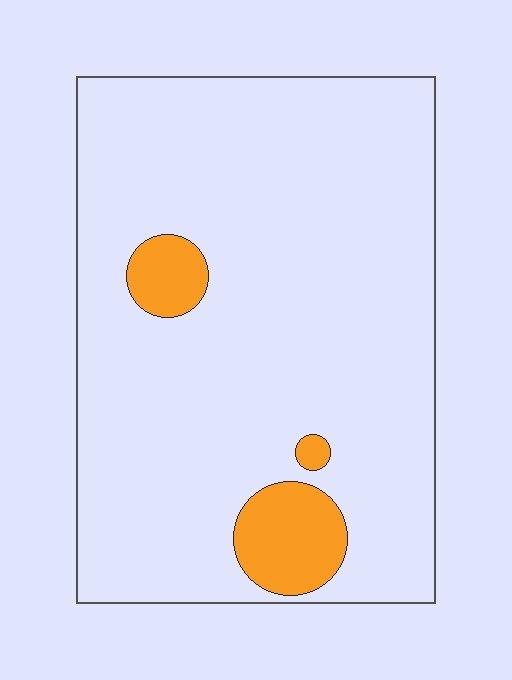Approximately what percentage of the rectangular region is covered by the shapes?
Approximately 10%.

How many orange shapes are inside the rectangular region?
3.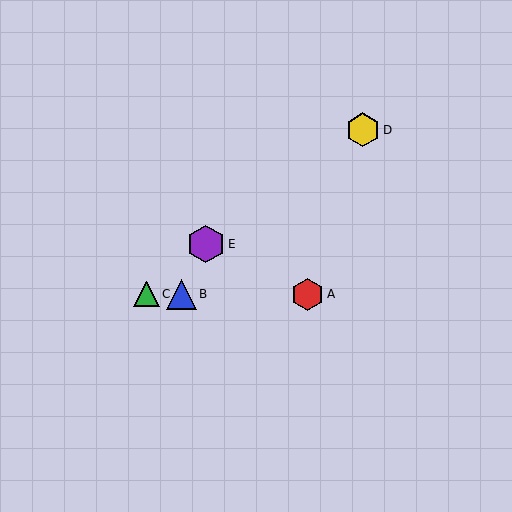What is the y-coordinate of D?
Object D is at y≈130.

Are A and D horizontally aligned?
No, A is at y≈294 and D is at y≈130.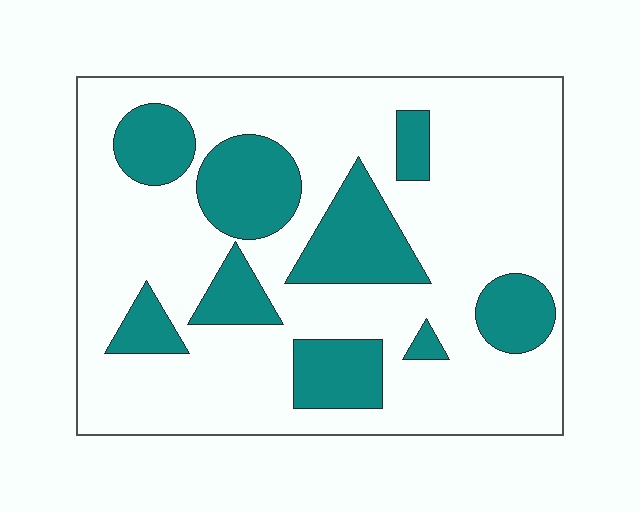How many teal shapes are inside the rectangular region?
9.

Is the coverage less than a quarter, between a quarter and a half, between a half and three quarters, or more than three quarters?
Between a quarter and a half.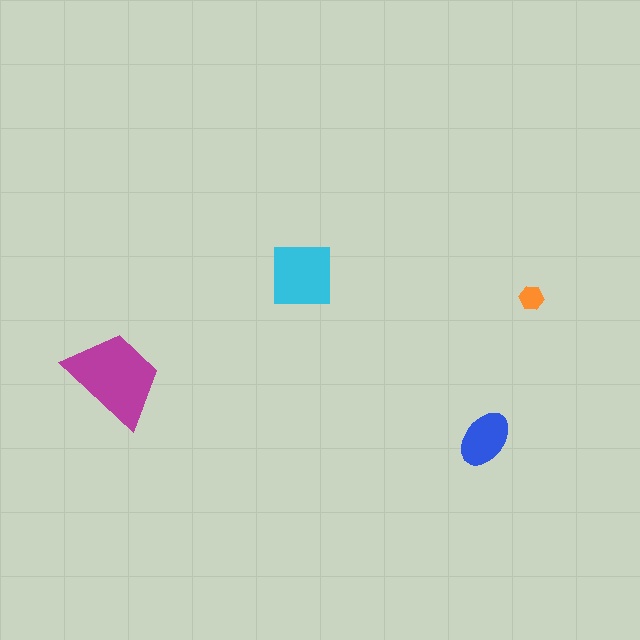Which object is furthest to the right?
The orange hexagon is rightmost.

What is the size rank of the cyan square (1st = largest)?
2nd.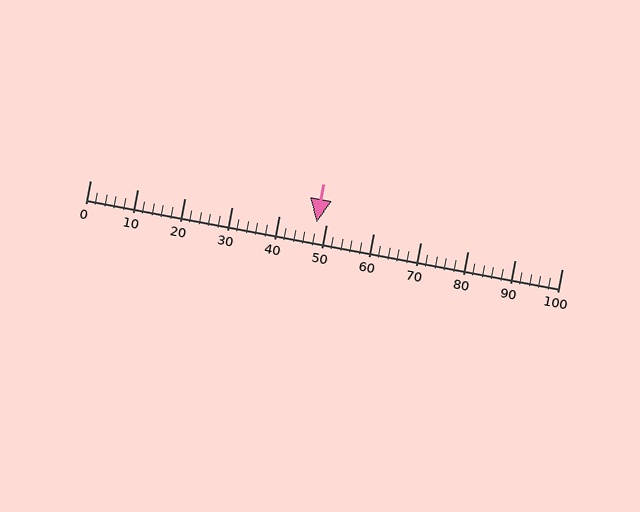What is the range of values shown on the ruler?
The ruler shows values from 0 to 100.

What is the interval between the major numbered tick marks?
The major tick marks are spaced 10 units apart.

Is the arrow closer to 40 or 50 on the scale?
The arrow is closer to 50.